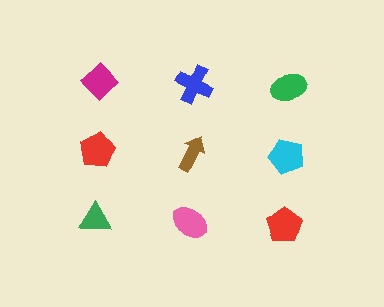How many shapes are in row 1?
3 shapes.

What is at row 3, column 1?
A green triangle.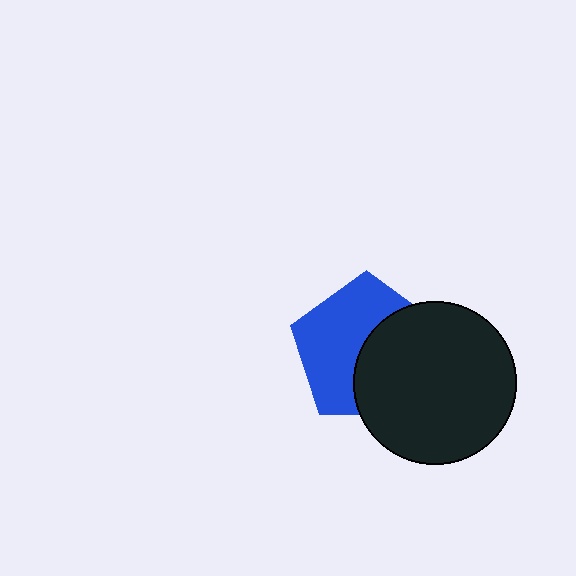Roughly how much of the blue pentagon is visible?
About half of it is visible (roughly 54%).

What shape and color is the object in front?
The object in front is a black circle.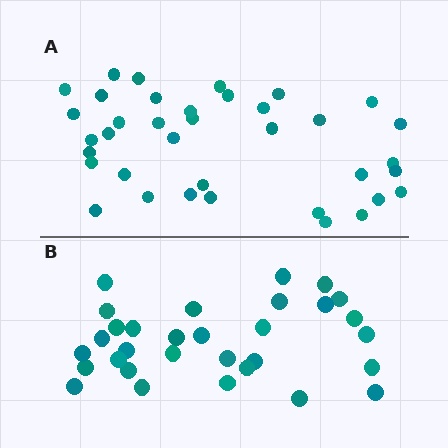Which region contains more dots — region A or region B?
Region A (the top region) has more dots.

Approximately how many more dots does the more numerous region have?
Region A has about 6 more dots than region B.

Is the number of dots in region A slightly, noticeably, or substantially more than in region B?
Region A has only slightly more — the two regions are fairly close. The ratio is roughly 1.2 to 1.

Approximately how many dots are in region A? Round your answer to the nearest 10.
About 40 dots. (The exact count is 37, which rounds to 40.)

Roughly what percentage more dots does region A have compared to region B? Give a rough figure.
About 20% more.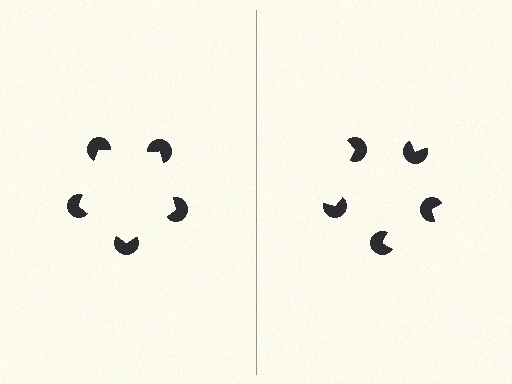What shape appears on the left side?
An illusory pentagon.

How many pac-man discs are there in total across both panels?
10 — 5 on each side.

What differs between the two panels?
The pac-man discs are positioned identically on both sides; only the wedge orientations differ. On the left they align to a pentagon; on the right they are misaligned.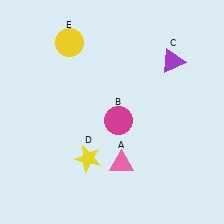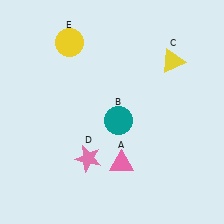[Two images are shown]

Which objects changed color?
B changed from magenta to teal. C changed from purple to yellow. D changed from yellow to pink.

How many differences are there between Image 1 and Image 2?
There are 3 differences between the two images.